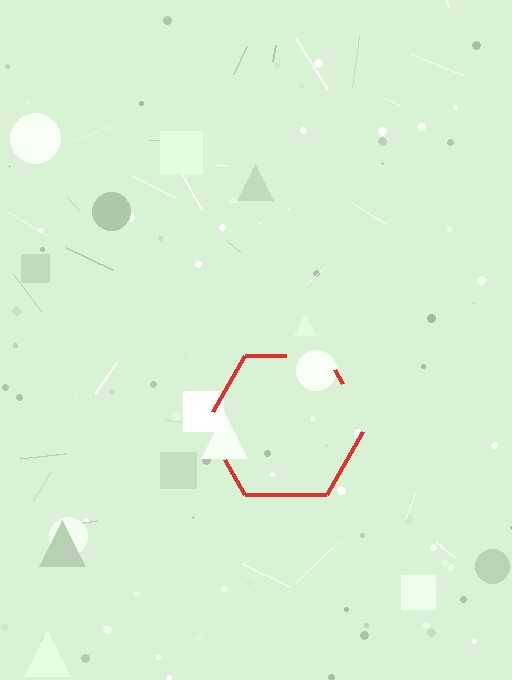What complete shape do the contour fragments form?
The contour fragments form a hexagon.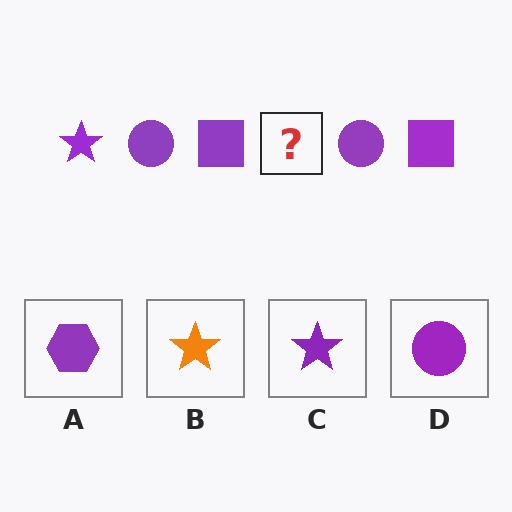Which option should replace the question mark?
Option C.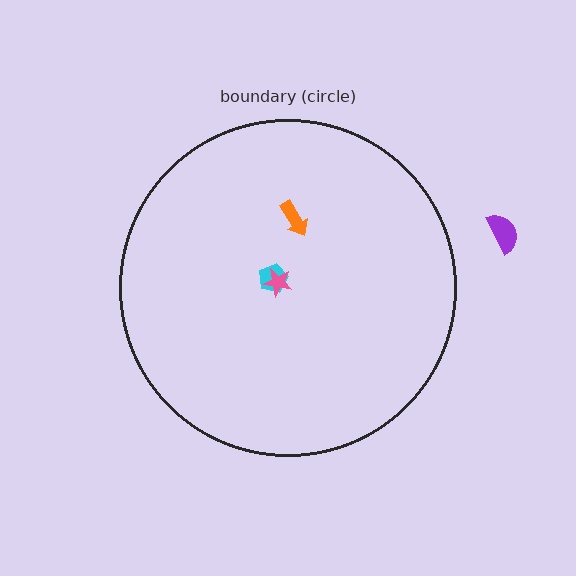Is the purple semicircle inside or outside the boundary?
Outside.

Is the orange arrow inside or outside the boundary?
Inside.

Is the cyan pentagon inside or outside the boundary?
Inside.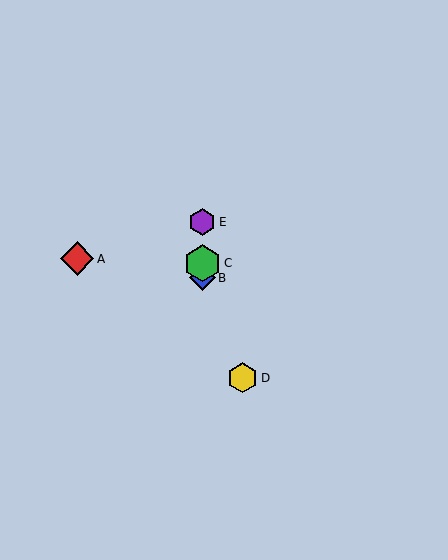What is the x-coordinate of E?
Object E is at x≈202.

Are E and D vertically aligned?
No, E is at x≈202 and D is at x≈243.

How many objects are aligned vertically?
3 objects (B, C, E) are aligned vertically.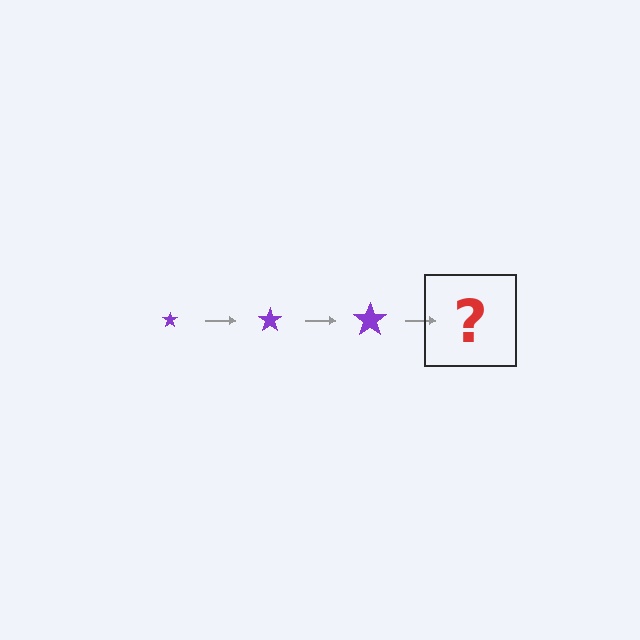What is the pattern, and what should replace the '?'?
The pattern is that the star gets progressively larger each step. The '?' should be a purple star, larger than the previous one.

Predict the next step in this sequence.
The next step is a purple star, larger than the previous one.